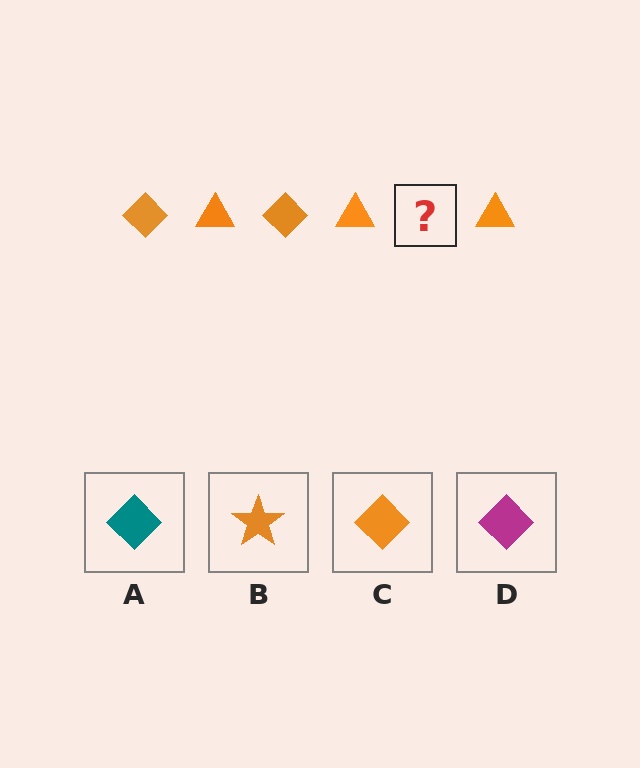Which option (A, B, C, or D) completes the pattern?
C.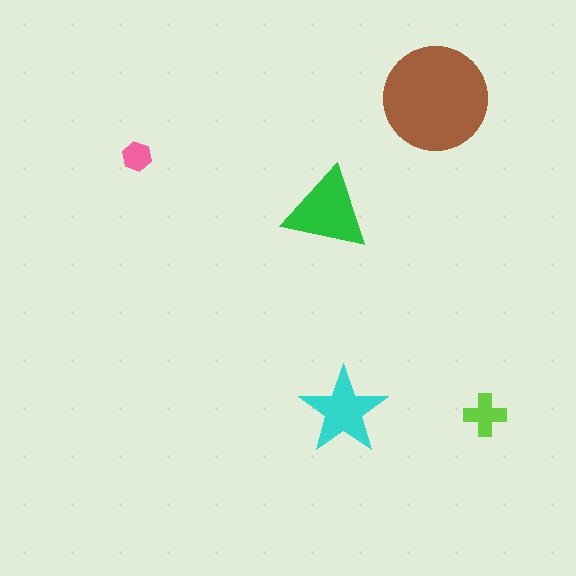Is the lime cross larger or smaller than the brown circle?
Smaller.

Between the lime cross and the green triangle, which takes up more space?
The green triangle.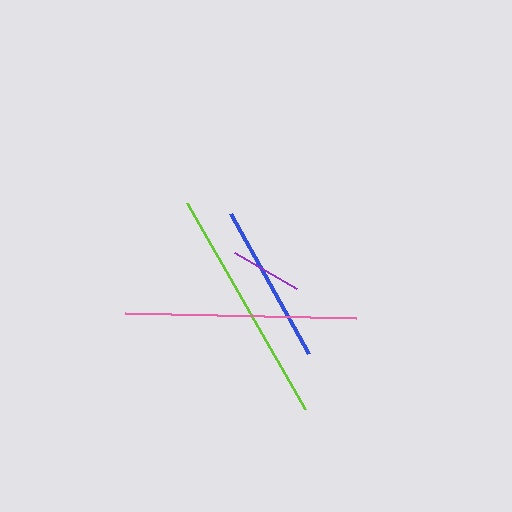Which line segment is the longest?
The lime line is the longest at approximately 238 pixels.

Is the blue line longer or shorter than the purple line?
The blue line is longer than the purple line.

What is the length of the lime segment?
The lime segment is approximately 238 pixels long.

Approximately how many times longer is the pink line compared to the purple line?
The pink line is approximately 3.3 times the length of the purple line.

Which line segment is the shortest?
The purple line is the shortest at approximately 71 pixels.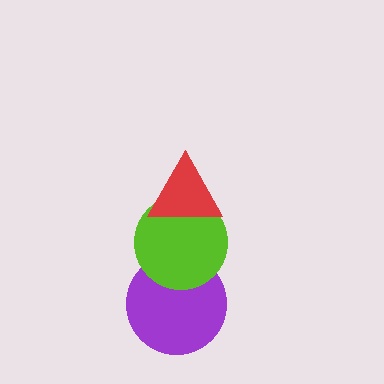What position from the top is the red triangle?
The red triangle is 1st from the top.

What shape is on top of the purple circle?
The lime circle is on top of the purple circle.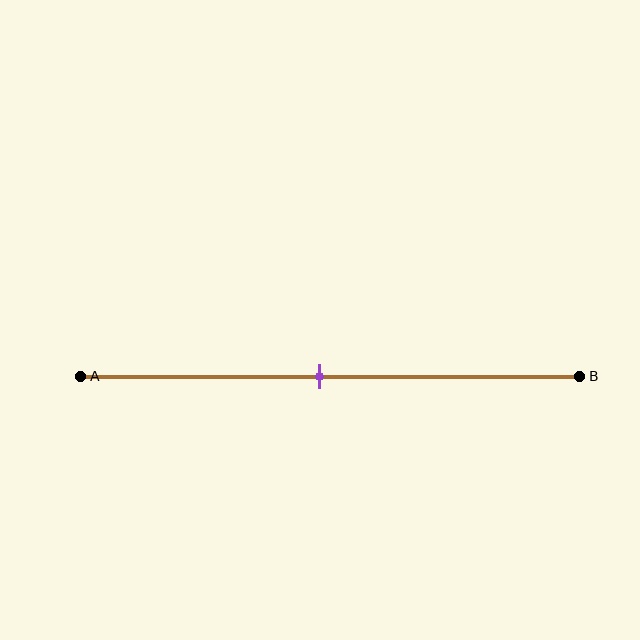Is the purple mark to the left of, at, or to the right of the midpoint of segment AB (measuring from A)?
The purple mark is approximately at the midpoint of segment AB.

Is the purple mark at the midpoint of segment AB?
Yes, the mark is approximately at the midpoint.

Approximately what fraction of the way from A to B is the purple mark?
The purple mark is approximately 50% of the way from A to B.